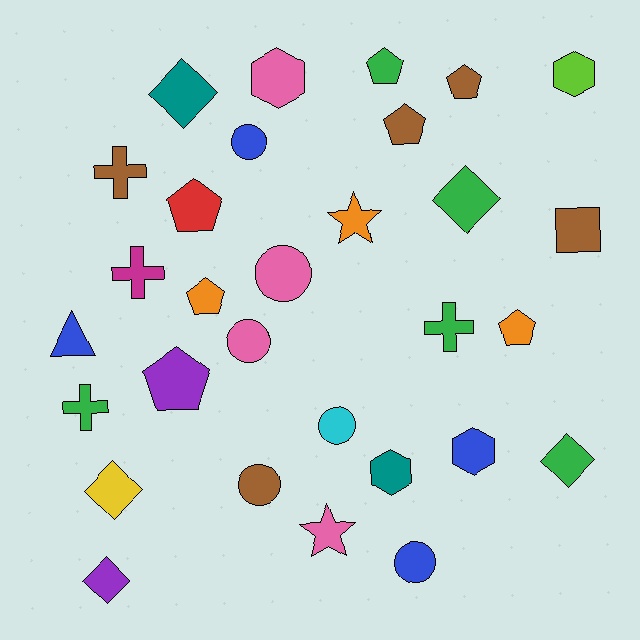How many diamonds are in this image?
There are 5 diamonds.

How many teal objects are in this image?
There are 2 teal objects.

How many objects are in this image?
There are 30 objects.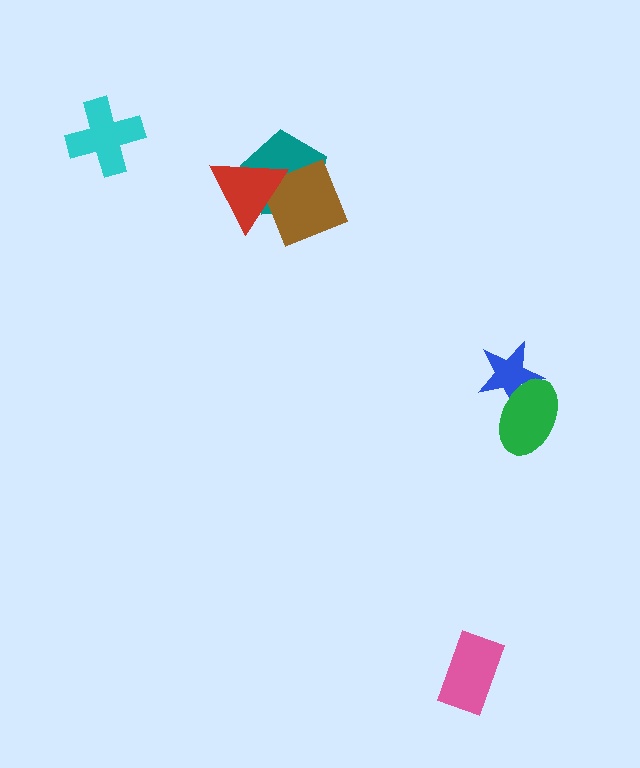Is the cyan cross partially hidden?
No, no other shape covers it.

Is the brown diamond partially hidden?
Yes, it is partially covered by another shape.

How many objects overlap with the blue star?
1 object overlaps with the blue star.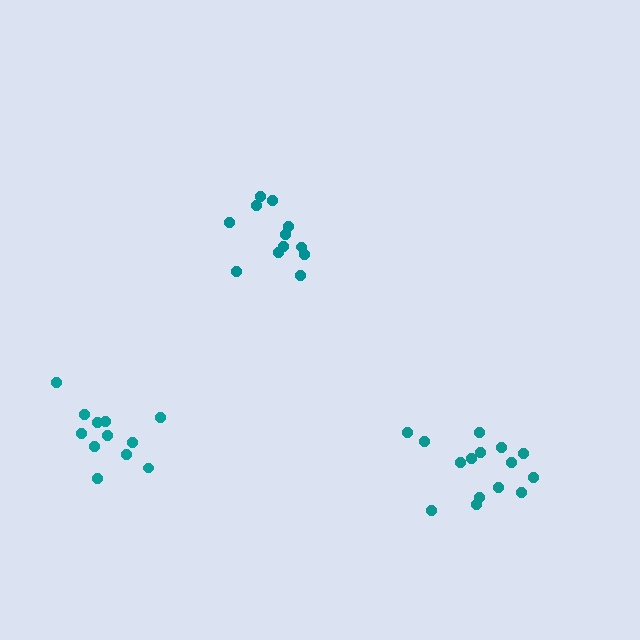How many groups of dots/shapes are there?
There are 3 groups.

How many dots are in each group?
Group 1: 12 dots, Group 2: 12 dots, Group 3: 15 dots (39 total).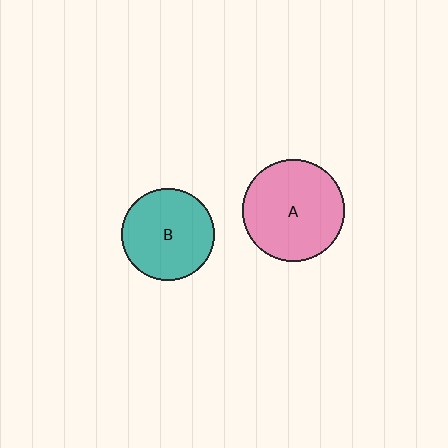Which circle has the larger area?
Circle A (pink).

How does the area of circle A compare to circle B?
Approximately 1.2 times.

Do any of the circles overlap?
No, none of the circles overlap.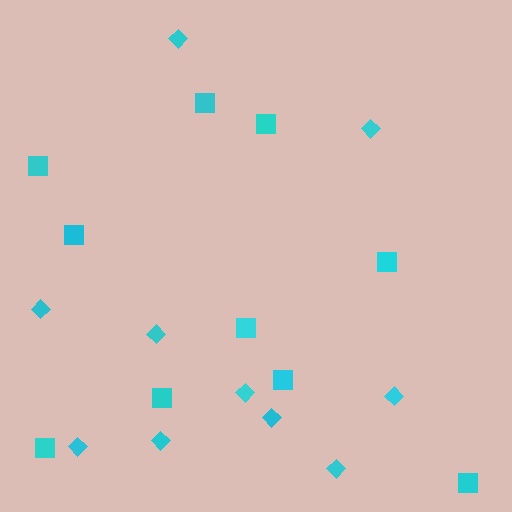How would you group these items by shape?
There are 2 groups: one group of diamonds (10) and one group of squares (10).